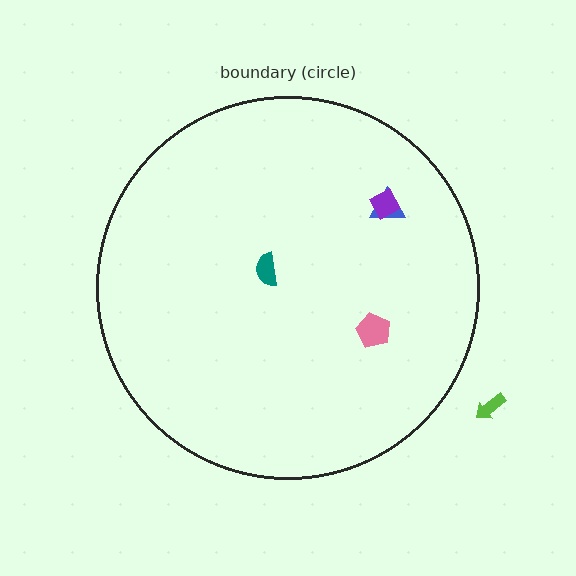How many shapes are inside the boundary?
4 inside, 1 outside.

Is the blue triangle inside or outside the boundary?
Inside.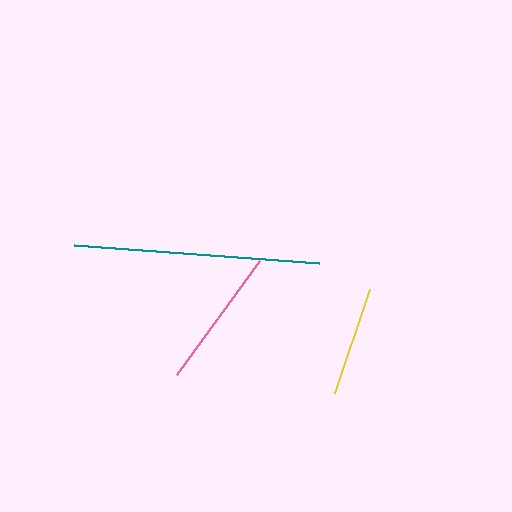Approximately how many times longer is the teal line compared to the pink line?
The teal line is approximately 1.7 times the length of the pink line.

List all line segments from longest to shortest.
From longest to shortest: teal, pink, yellow.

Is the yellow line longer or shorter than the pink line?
The pink line is longer than the yellow line.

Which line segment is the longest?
The teal line is the longest at approximately 246 pixels.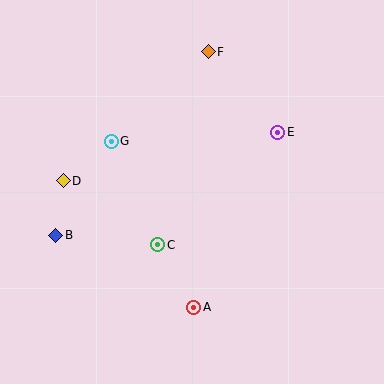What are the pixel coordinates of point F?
Point F is at (208, 52).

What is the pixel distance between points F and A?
The distance between F and A is 256 pixels.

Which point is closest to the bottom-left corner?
Point B is closest to the bottom-left corner.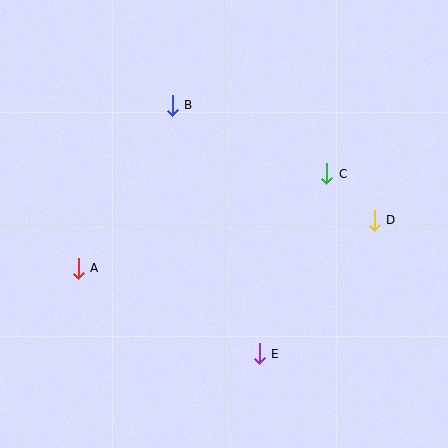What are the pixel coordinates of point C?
Point C is at (327, 174).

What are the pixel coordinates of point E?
Point E is at (259, 354).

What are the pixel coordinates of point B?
Point B is at (172, 105).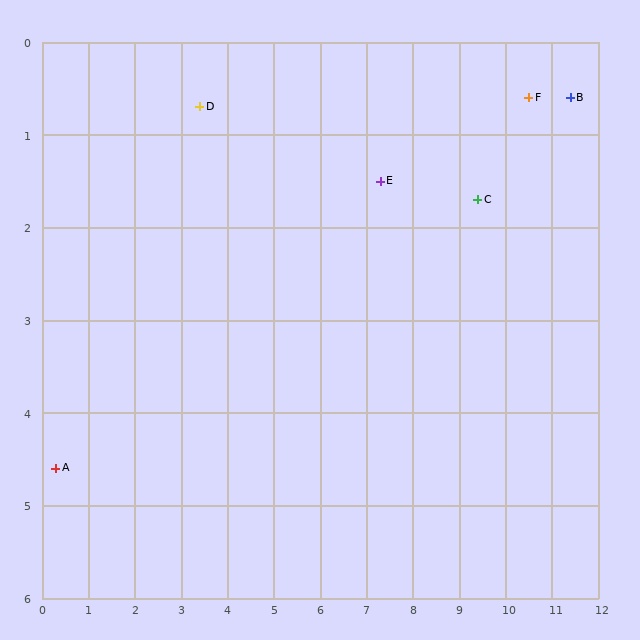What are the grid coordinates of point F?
Point F is at approximately (10.5, 0.6).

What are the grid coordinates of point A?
Point A is at approximately (0.3, 4.6).